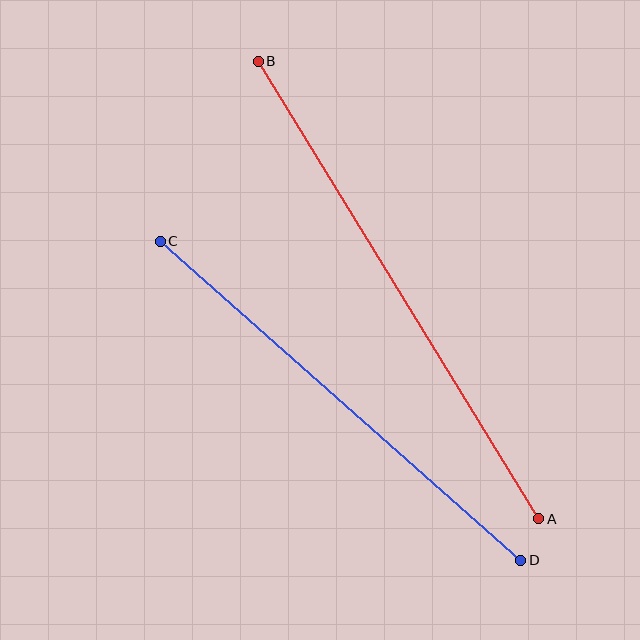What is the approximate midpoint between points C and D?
The midpoint is at approximately (340, 401) pixels.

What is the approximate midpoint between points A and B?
The midpoint is at approximately (398, 290) pixels.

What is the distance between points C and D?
The distance is approximately 481 pixels.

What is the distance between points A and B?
The distance is approximately 537 pixels.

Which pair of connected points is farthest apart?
Points A and B are farthest apart.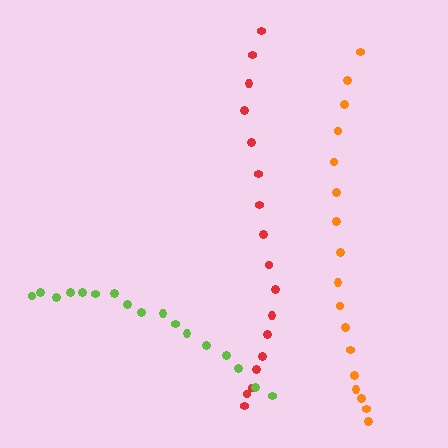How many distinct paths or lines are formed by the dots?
There are 3 distinct paths.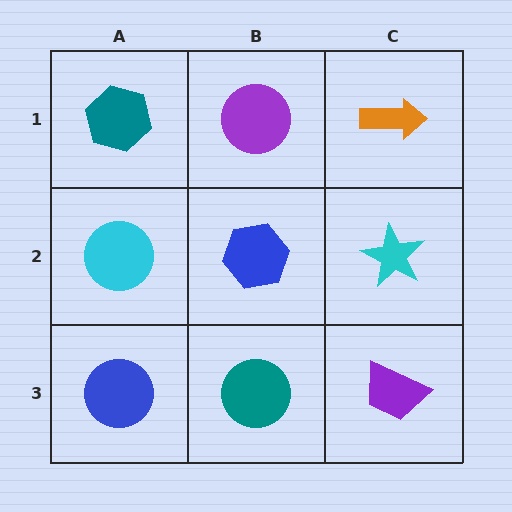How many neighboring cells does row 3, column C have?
2.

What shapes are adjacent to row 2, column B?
A purple circle (row 1, column B), a teal circle (row 3, column B), a cyan circle (row 2, column A), a cyan star (row 2, column C).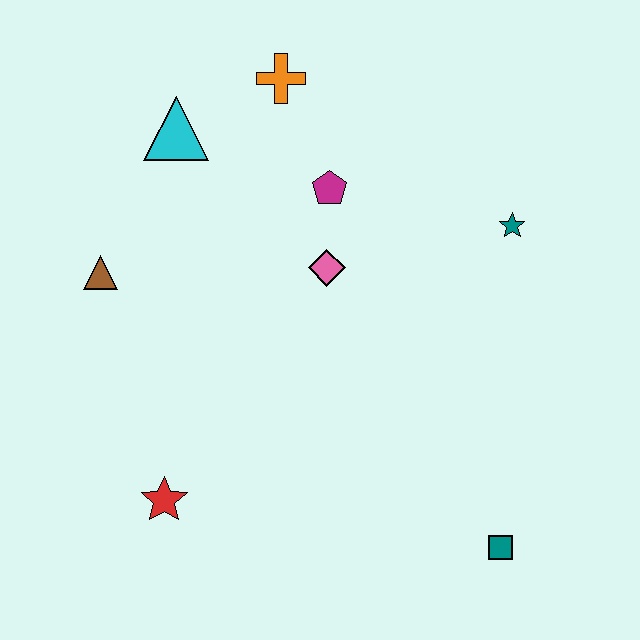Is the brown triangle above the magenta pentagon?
No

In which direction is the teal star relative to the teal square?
The teal star is above the teal square.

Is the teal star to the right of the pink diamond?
Yes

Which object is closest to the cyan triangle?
The orange cross is closest to the cyan triangle.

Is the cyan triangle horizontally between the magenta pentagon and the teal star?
No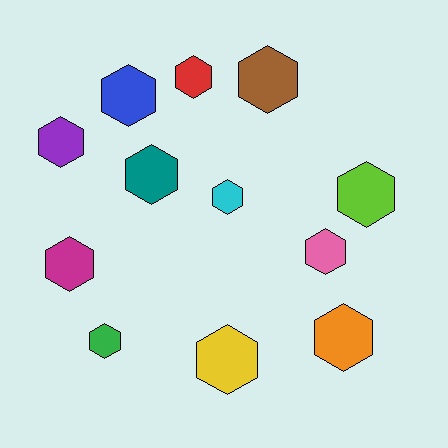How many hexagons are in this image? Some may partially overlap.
There are 12 hexagons.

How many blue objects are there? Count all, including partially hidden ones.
There is 1 blue object.